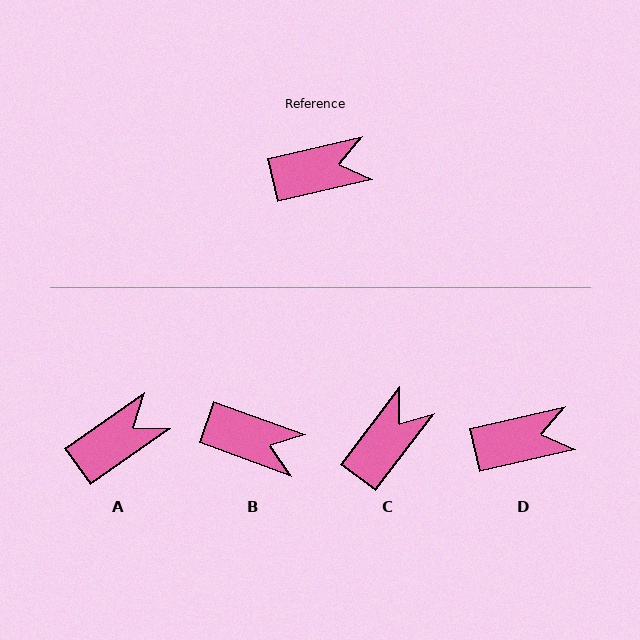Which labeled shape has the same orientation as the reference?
D.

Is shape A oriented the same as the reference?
No, it is off by about 22 degrees.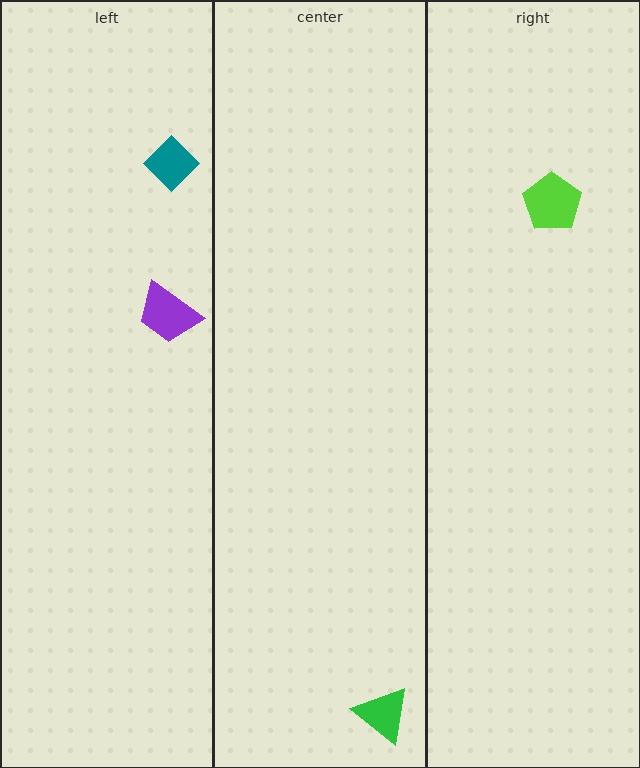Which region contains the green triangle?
The center region.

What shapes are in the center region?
The green triangle.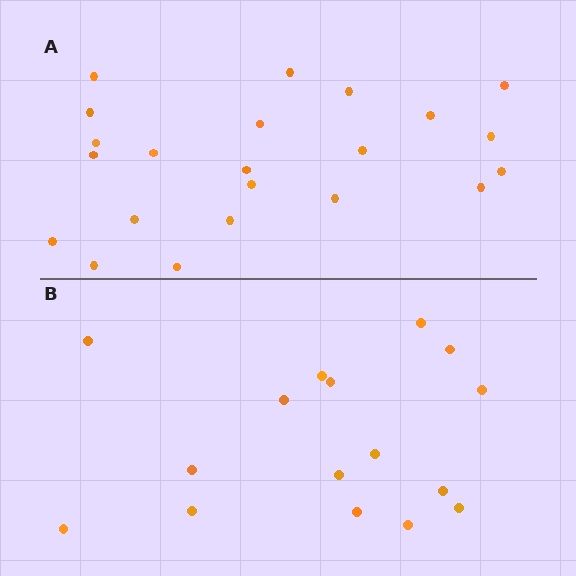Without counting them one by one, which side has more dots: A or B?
Region A (the top region) has more dots.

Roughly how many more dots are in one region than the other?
Region A has about 6 more dots than region B.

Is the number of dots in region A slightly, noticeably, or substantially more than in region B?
Region A has noticeably more, but not dramatically so. The ratio is roughly 1.4 to 1.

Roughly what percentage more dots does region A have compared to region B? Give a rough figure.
About 40% more.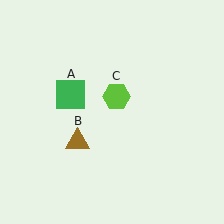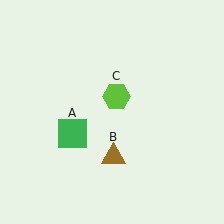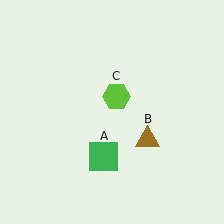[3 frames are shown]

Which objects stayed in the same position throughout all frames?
Lime hexagon (object C) remained stationary.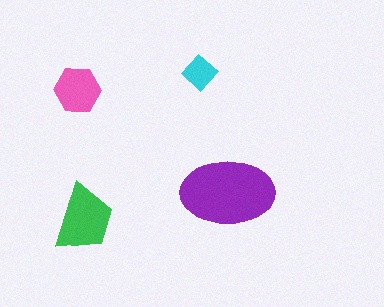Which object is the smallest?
The cyan diamond.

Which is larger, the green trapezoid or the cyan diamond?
The green trapezoid.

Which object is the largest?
The purple ellipse.